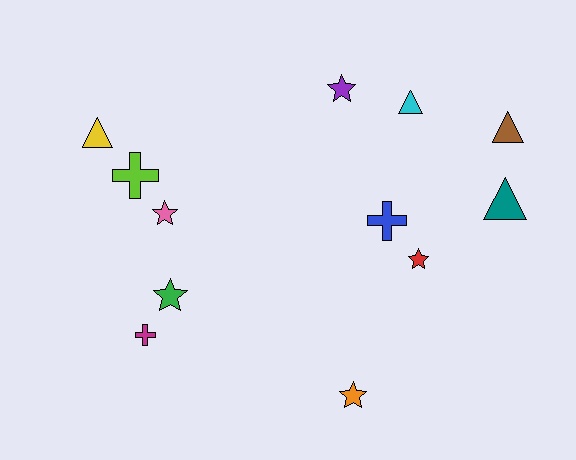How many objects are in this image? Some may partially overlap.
There are 12 objects.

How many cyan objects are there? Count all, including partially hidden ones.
There is 1 cyan object.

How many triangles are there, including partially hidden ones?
There are 4 triangles.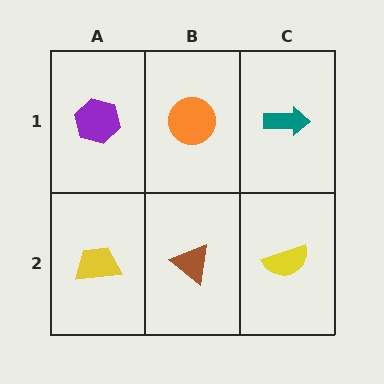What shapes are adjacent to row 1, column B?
A brown triangle (row 2, column B), a purple hexagon (row 1, column A), a teal arrow (row 1, column C).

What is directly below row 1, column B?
A brown triangle.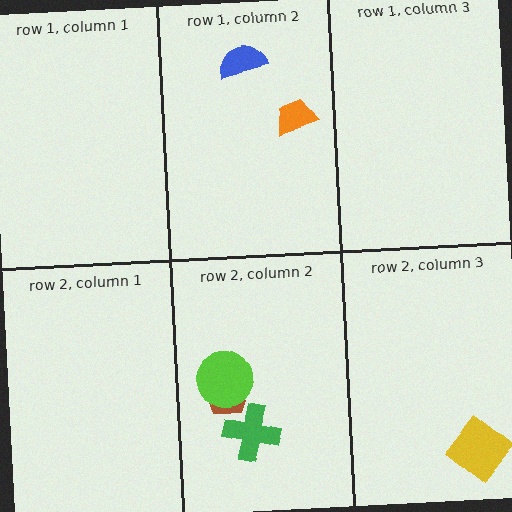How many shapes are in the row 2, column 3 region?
1.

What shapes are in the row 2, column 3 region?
The yellow diamond.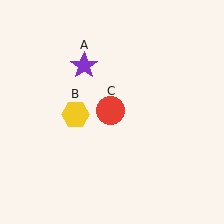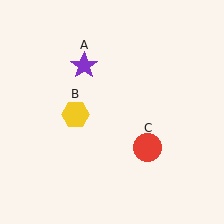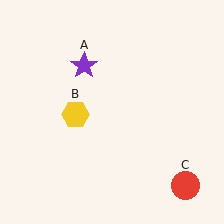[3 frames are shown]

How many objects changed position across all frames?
1 object changed position: red circle (object C).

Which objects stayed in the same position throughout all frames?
Purple star (object A) and yellow hexagon (object B) remained stationary.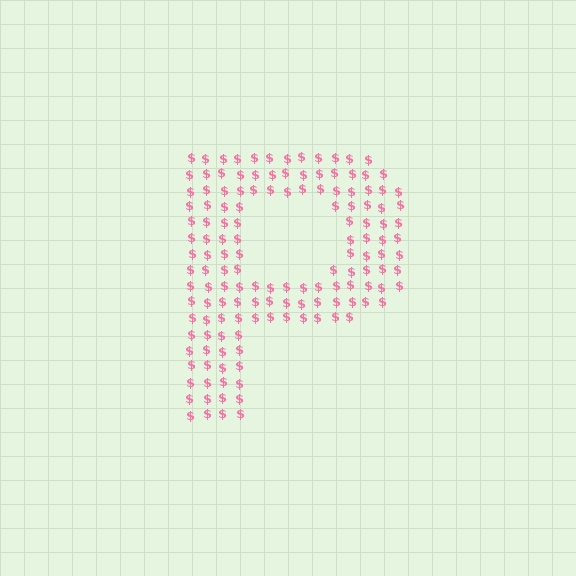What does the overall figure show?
The overall figure shows the letter P.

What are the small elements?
The small elements are dollar signs.